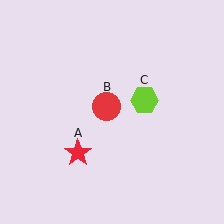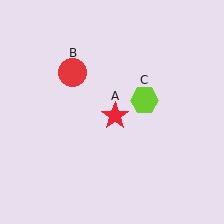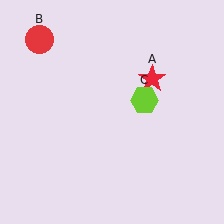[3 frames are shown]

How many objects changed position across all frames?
2 objects changed position: red star (object A), red circle (object B).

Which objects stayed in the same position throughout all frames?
Lime hexagon (object C) remained stationary.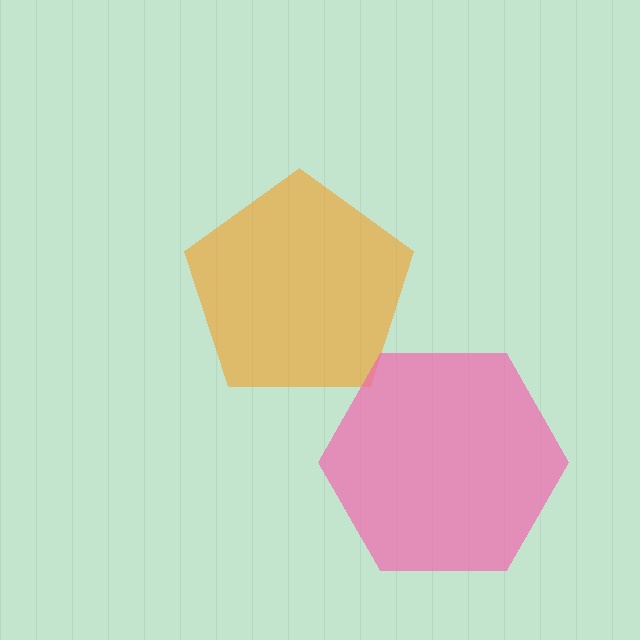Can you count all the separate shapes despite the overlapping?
Yes, there are 2 separate shapes.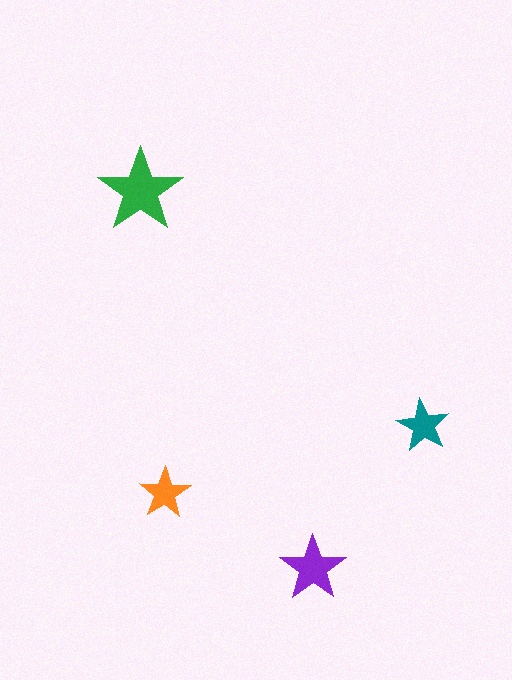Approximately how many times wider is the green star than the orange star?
About 1.5 times wider.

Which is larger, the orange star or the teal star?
The teal one.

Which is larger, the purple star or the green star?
The green one.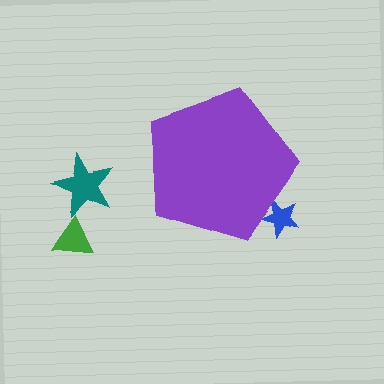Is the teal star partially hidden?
No, the teal star is fully visible.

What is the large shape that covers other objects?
A purple pentagon.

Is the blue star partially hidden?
Yes, the blue star is partially hidden behind the purple pentagon.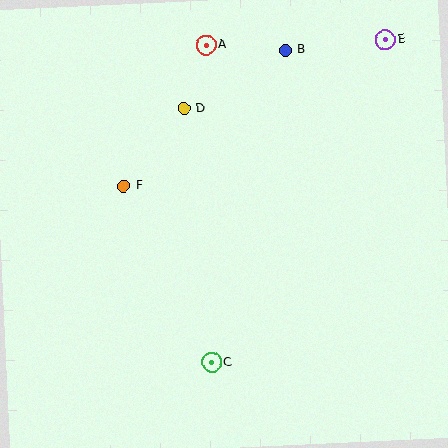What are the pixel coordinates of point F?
Point F is at (124, 186).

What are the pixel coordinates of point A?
Point A is at (206, 45).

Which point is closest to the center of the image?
Point F at (124, 186) is closest to the center.